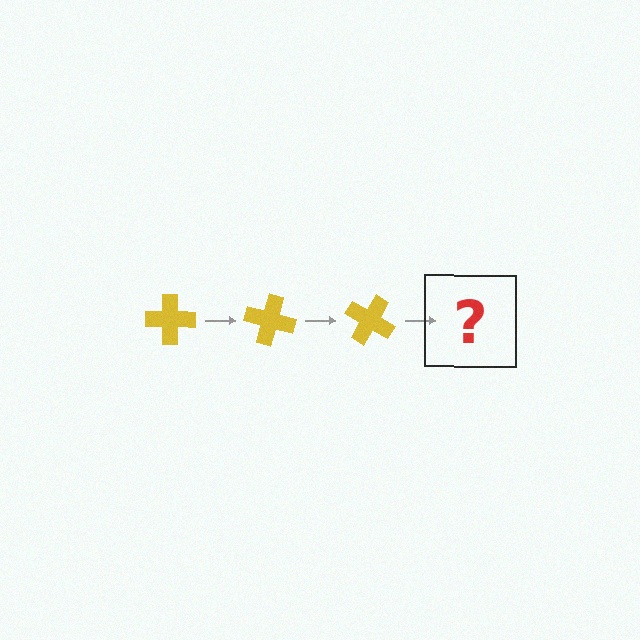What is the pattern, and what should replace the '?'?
The pattern is that the cross rotates 15 degrees each step. The '?' should be a yellow cross rotated 45 degrees.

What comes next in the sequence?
The next element should be a yellow cross rotated 45 degrees.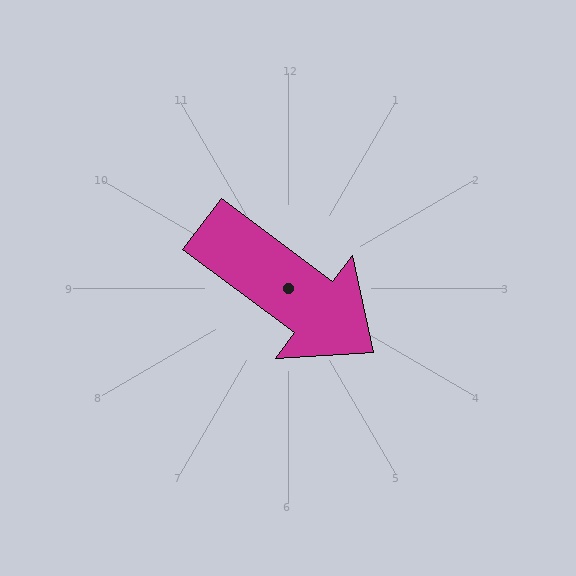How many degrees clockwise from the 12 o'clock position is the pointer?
Approximately 127 degrees.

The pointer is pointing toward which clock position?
Roughly 4 o'clock.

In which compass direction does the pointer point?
Southeast.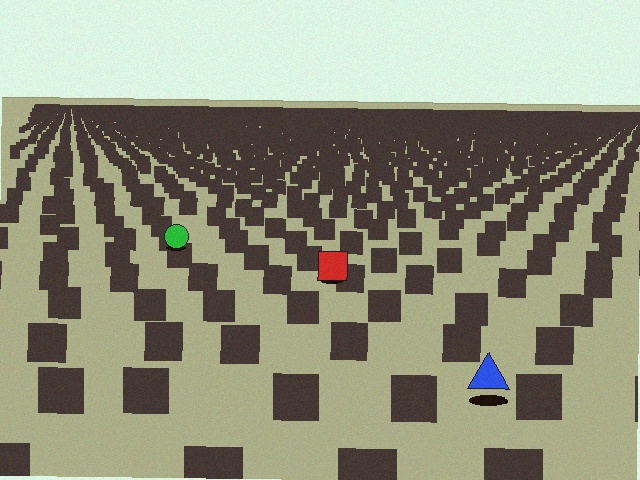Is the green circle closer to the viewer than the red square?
No. The red square is closer — you can tell from the texture gradient: the ground texture is coarser near it.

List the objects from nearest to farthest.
From nearest to farthest: the blue triangle, the red square, the green circle.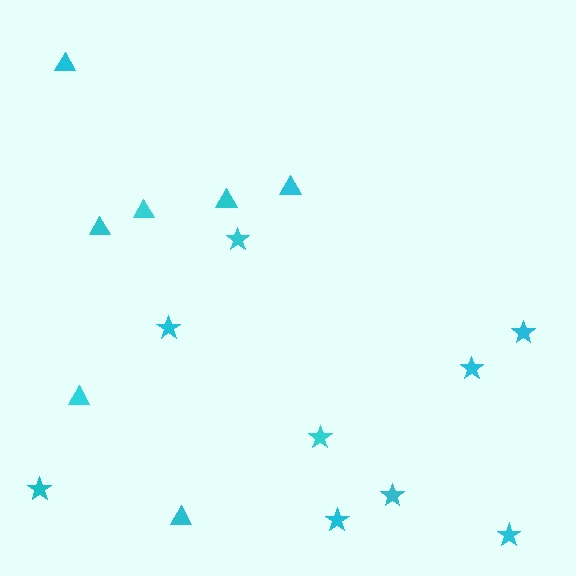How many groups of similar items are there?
There are 2 groups: one group of triangles (7) and one group of stars (9).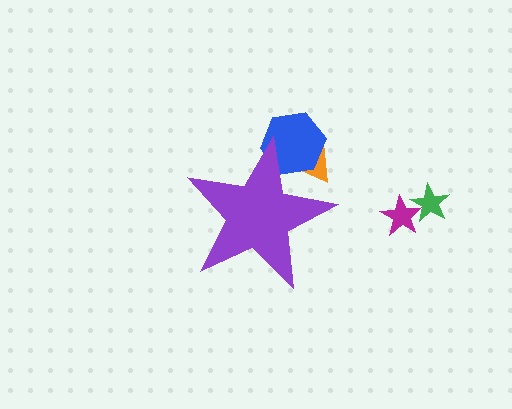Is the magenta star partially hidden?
No, the magenta star is fully visible.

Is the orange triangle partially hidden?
Yes, the orange triangle is partially hidden behind the purple star.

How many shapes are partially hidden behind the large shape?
2 shapes are partially hidden.